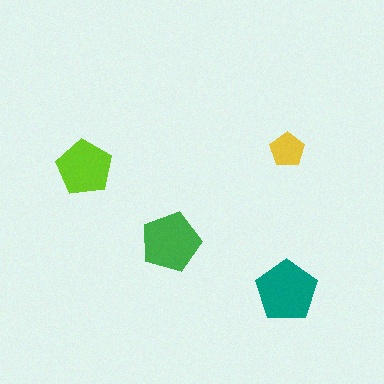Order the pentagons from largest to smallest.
the teal one, the green one, the lime one, the yellow one.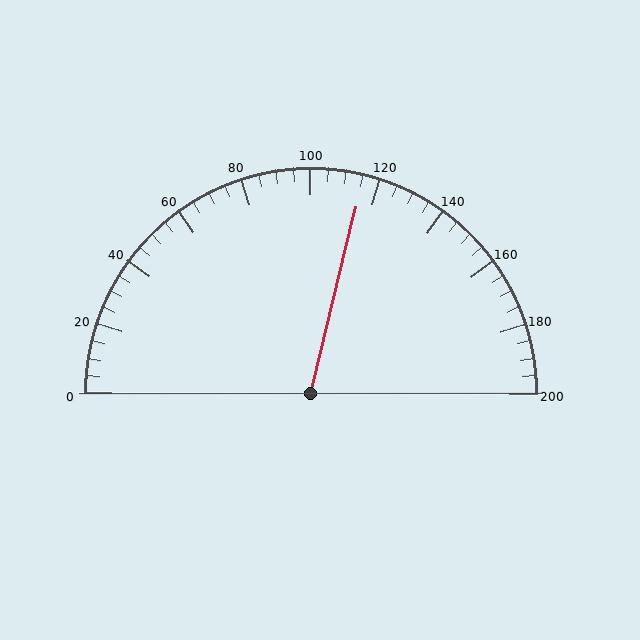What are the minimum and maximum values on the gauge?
The gauge ranges from 0 to 200.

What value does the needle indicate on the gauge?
The needle indicates approximately 115.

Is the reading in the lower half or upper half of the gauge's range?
The reading is in the upper half of the range (0 to 200).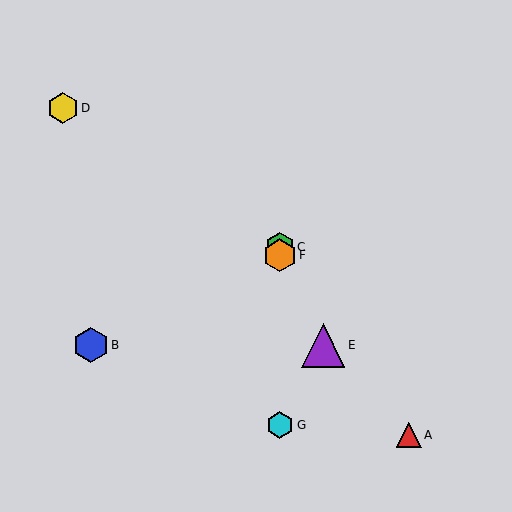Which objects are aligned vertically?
Objects C, F, G are aligned vertically.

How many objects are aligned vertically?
3 objects (C, F, G) are aligned vertically.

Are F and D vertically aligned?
No, F is at x≈280 and D is at x≈63.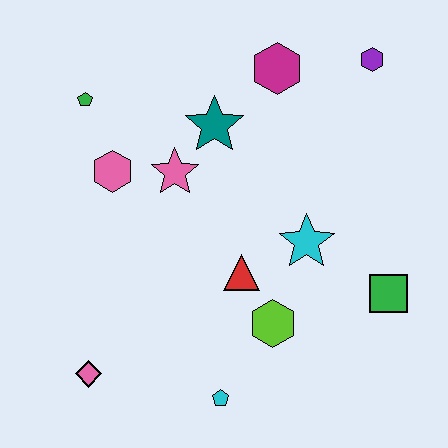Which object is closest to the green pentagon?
The pink hexagon is closest to the green pentagon.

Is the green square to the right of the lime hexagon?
Yes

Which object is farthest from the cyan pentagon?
The purple hexagon is farthest from the cyan pentagon.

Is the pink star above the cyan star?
Yes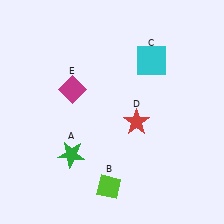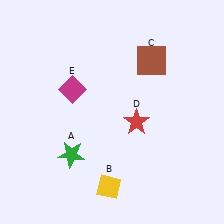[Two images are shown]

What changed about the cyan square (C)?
In Image 1, C is cyan. In Image 2, it changed to brown.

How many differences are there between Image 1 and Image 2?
There are 2 differences between the two images.